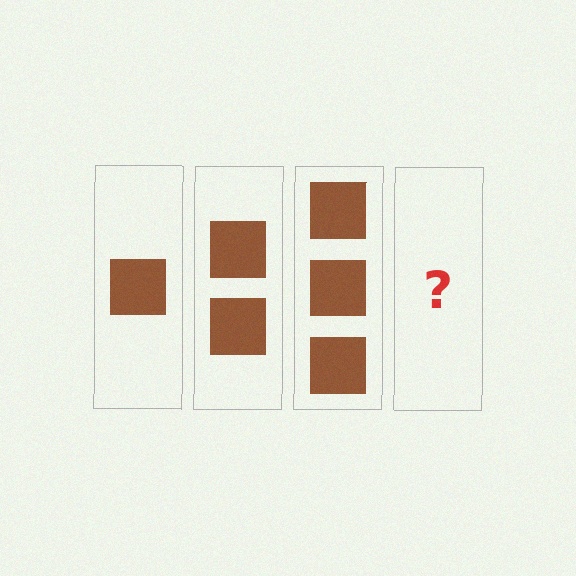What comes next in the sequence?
The next element should be 4 squares.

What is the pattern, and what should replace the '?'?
The pattern is that each step adds one more square. The '?' should be 4 squares.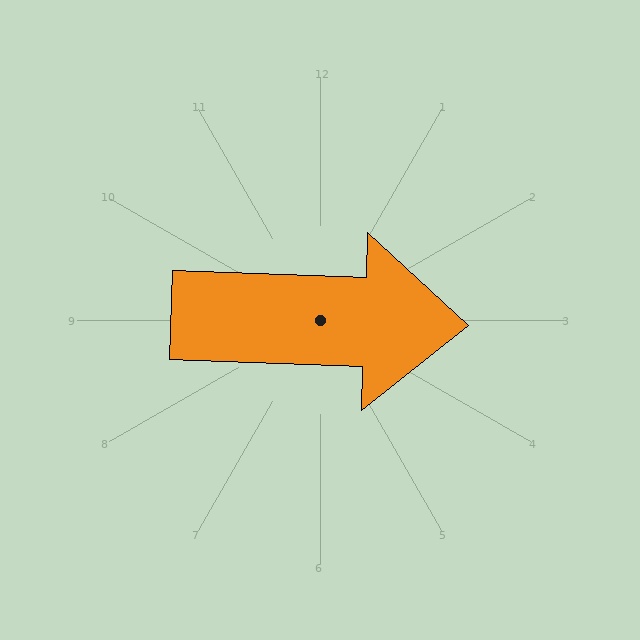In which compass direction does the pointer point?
East.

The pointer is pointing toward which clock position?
Roughly 3 o'clock.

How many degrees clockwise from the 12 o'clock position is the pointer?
Approximately 92 degrees.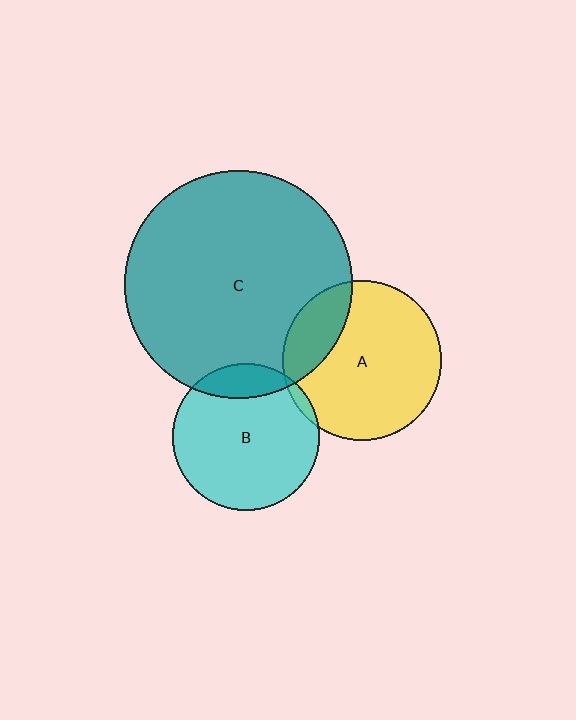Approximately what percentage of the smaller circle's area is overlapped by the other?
Approximately 5%.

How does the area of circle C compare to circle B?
Approximately 2.4 times.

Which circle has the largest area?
Circle C (teal).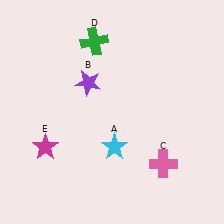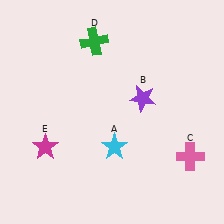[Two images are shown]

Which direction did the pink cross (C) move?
The pink cross (C) moved right.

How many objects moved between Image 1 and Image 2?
2 objects moved between the two images.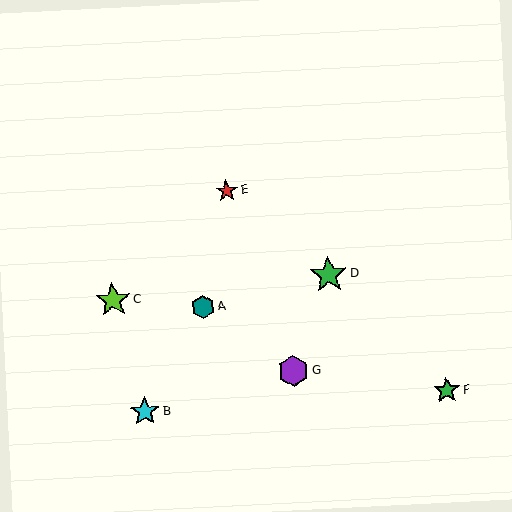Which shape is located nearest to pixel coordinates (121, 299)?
The lime star (labeled C) at (113, 300) is nearest to that location.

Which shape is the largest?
The green star (labeled D) is the largest.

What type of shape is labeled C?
Shape C is a lime star.